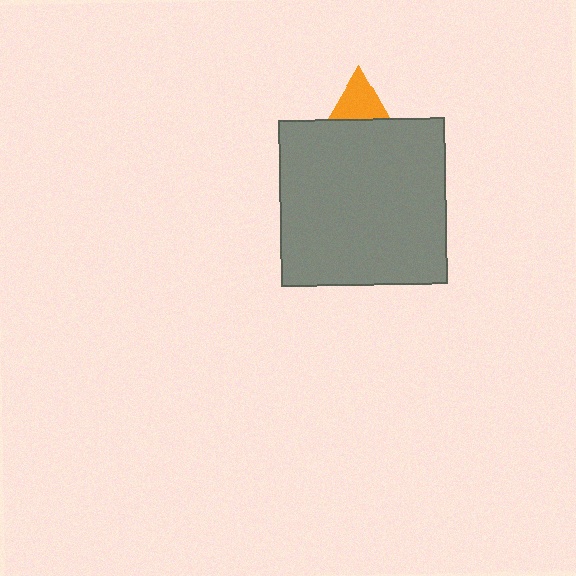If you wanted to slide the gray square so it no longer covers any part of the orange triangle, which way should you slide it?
Slide it down — that is the most direct way to separate the two shapes.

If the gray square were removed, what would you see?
You would see the complete orange triangle.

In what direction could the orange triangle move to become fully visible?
The orange triangle could move up. That would shift it out from behind the gray square entirely.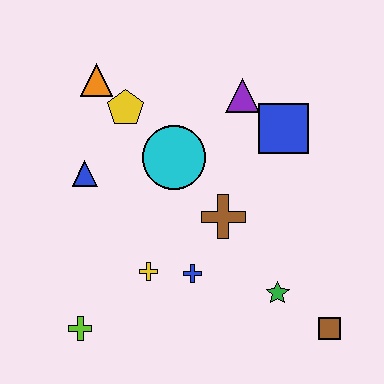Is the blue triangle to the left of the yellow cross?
Yes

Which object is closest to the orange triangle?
The yellow pentagon is closest to the orange triangle.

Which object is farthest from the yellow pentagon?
The brown square is farthest from the yellow pentagon.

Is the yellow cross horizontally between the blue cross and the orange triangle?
Yes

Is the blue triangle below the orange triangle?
Yes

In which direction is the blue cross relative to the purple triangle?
The blue cross is below the purple triangle.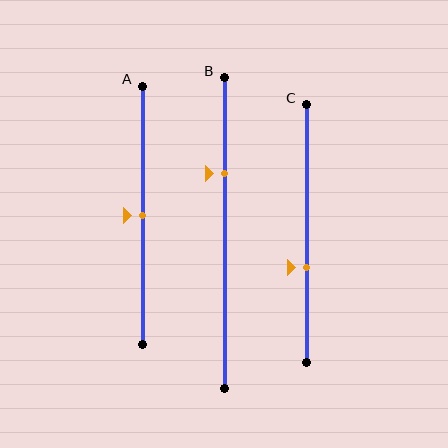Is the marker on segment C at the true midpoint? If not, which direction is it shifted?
No, the marker on segment C is shifted downward by about 13% of the segment length.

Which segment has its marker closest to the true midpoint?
Segment A has its marker closest to the true midpoint.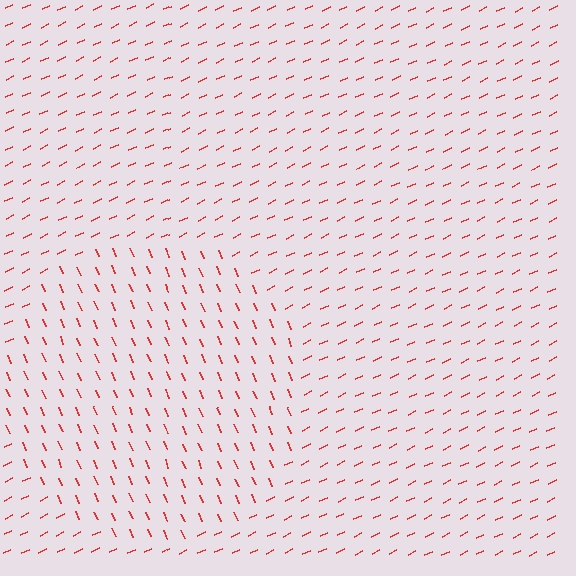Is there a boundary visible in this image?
Yes, there is a texture boundary formed by a change in line orientation.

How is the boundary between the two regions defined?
The boundary is defined purely by a change in line orientation (approximately 87 degrees difference). All lines are the same color and thickness.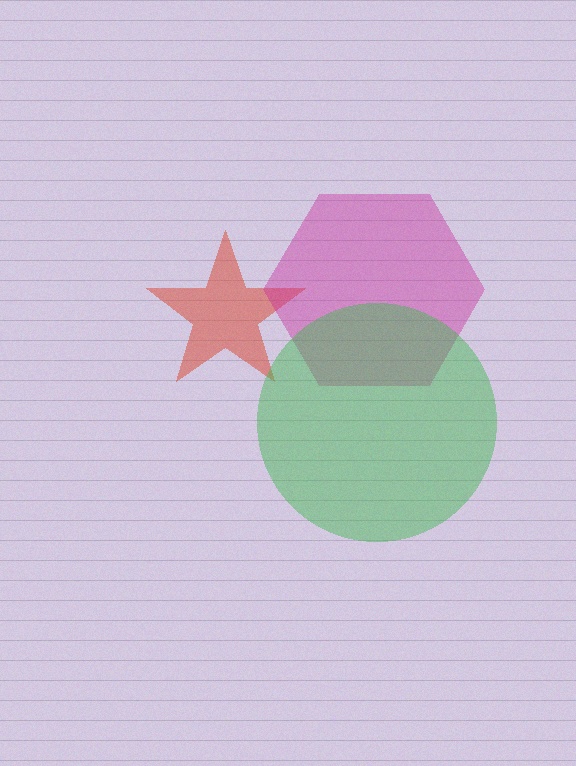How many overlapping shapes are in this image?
There are 3 overlapping shapes in the image.